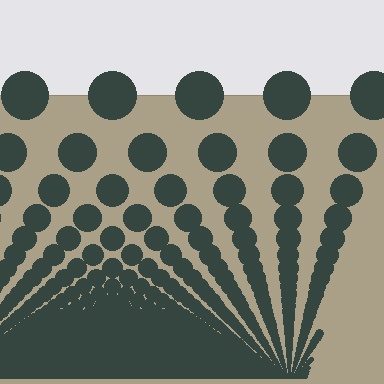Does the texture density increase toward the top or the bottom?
Density increases toward the bottom.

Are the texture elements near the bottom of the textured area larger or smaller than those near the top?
Smaller. The gradient is inverted — elements near the bottom are smaller and denser.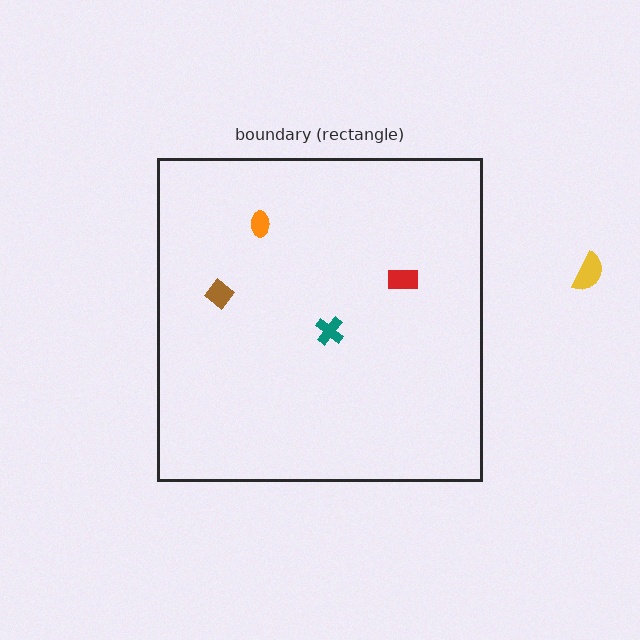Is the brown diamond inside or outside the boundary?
Inside.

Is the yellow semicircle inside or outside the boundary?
Outside.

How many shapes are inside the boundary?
4 inside, 1 outside.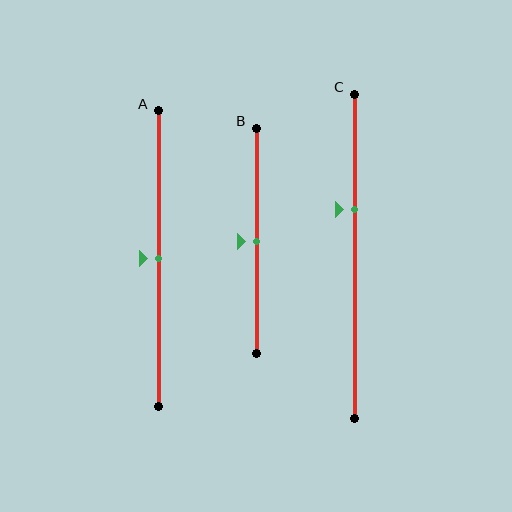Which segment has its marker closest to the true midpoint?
Segment A has its marker closest to the true midpoint.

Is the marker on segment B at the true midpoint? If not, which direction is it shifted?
Yes, the marker on segment B is at the true midpoint.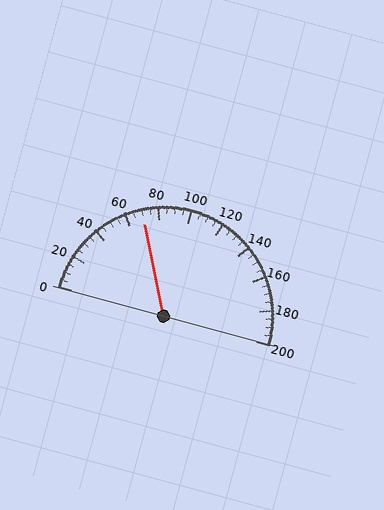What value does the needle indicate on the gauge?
The needle indicates approximately 70.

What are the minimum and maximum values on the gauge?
The gauge ranges from 0 to 200.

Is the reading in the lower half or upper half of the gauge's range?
The reading is in the lower half of the range (0 to 200).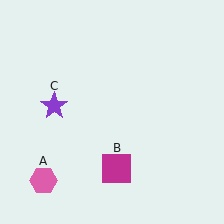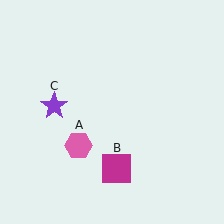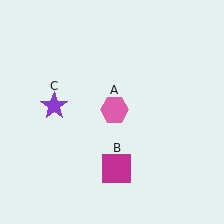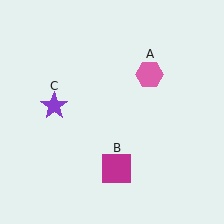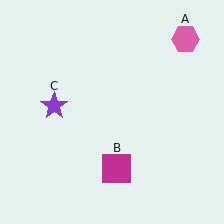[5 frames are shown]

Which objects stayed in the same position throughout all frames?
Magenta square (object B) and purple star (object C) remained stationary.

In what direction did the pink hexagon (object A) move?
The pink hexagon (object A) moved up and to the right.